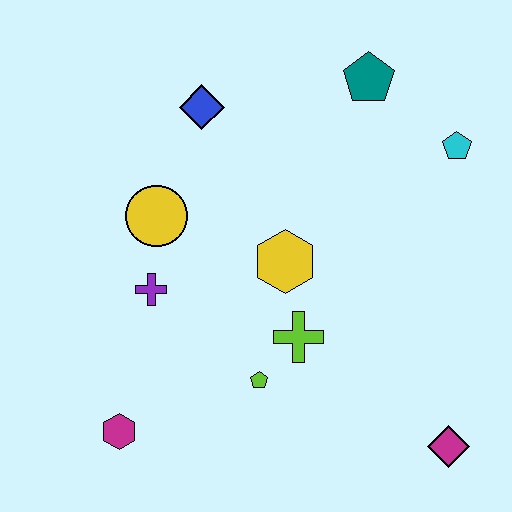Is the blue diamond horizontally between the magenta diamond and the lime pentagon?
No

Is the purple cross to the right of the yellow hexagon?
No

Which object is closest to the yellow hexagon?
The lime cross is closest to the yellow hexagon.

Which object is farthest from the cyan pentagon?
The magenta hexagon is farthest from the cyan pentagon.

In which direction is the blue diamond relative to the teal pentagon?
The blue diamond is to the left of the teal pentagon.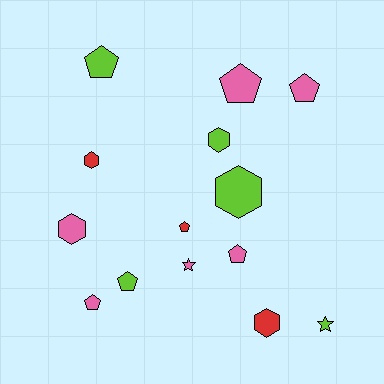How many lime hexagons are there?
There are 2 lime hexagons.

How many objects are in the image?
There are 14 objects.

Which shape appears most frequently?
Pentagon, with 7 objects.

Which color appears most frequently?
Pink, with 6 objects.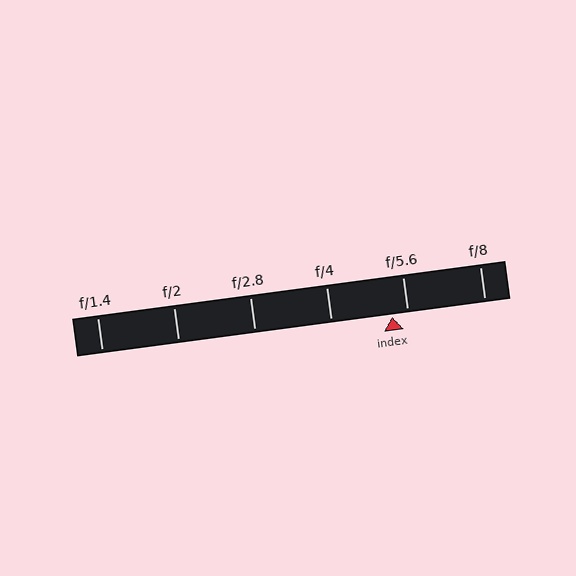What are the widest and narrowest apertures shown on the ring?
The widest aperture shown is f/1.4 and the narrowest is f/8.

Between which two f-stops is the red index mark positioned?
The index mark is between f/4 and f/5.6.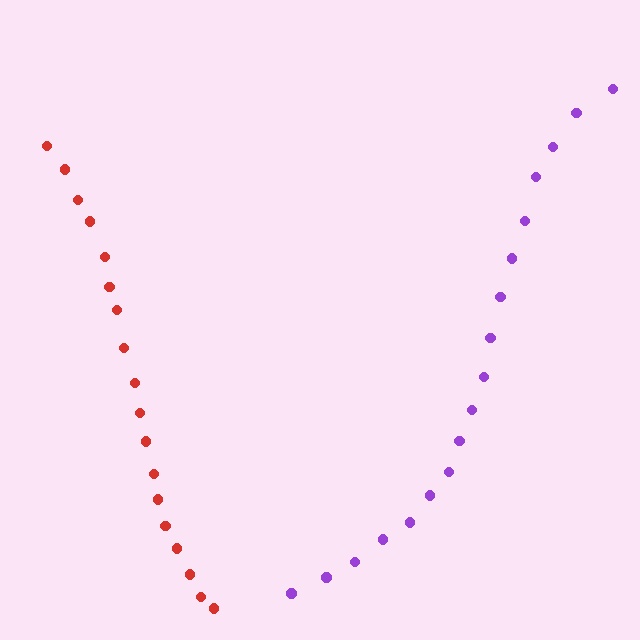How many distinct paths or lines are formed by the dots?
There are 2 distinct paths.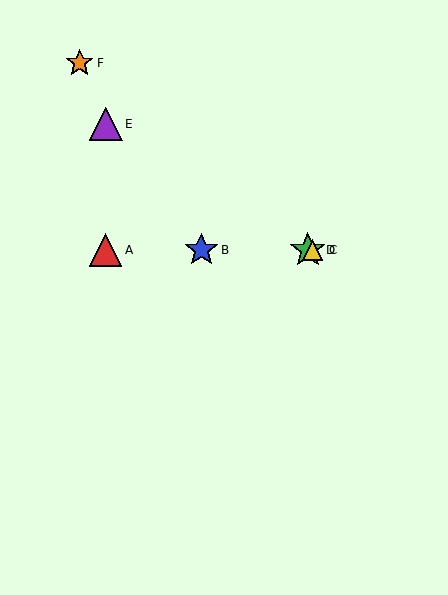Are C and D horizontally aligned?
Yes, both are at y≈250.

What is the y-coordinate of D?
Object D is at y≈250.